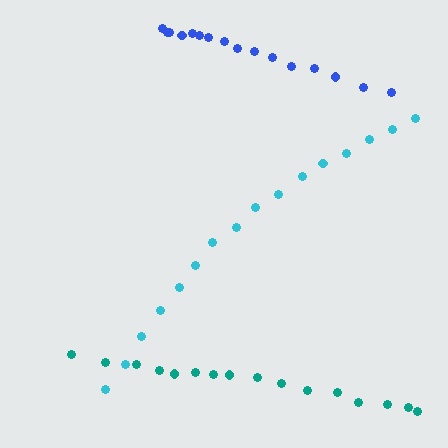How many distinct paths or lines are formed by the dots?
There are 3 distinct paths.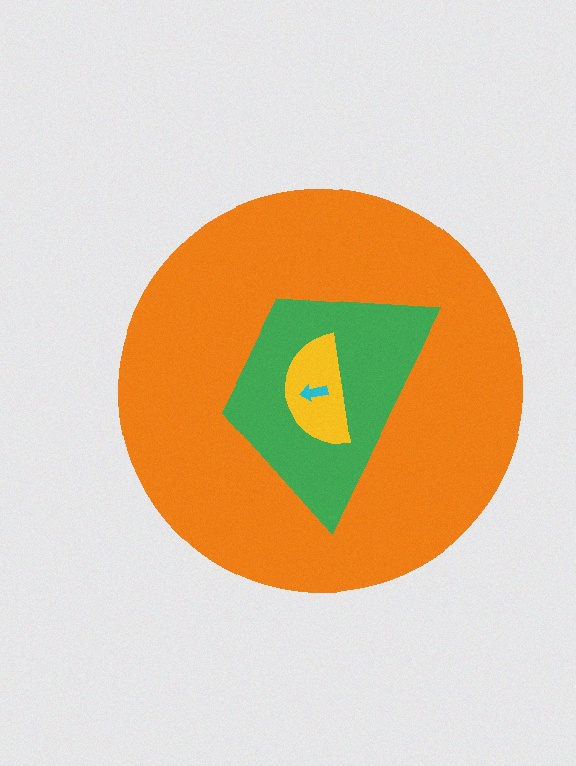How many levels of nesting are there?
4.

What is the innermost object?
The cyan arrow.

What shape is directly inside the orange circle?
The green trapezoid.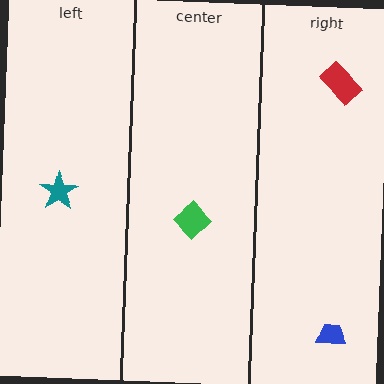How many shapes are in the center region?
1.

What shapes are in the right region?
The red rectangle, the blue trapezoid.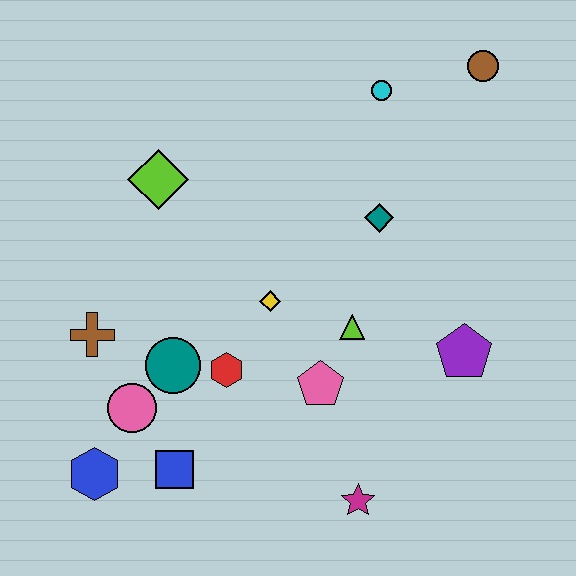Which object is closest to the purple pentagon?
The lime triangle is closest to the purple pentagon.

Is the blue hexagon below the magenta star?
No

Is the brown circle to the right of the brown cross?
Yes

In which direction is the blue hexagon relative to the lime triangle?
The blue hexagon is to the left of the lime triangle.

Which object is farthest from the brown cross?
The brown circle is farthest from the brown cross.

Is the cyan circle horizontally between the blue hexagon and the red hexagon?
No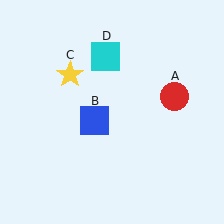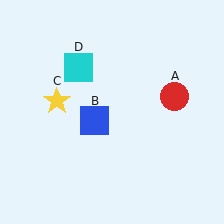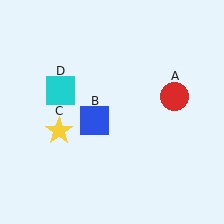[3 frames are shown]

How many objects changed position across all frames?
2 objects changed position: yellow star (object C), cyan square (object D).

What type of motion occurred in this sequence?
The yellow star (object C), cyan square (object D) rotated counterclockwise around the center of the scene.